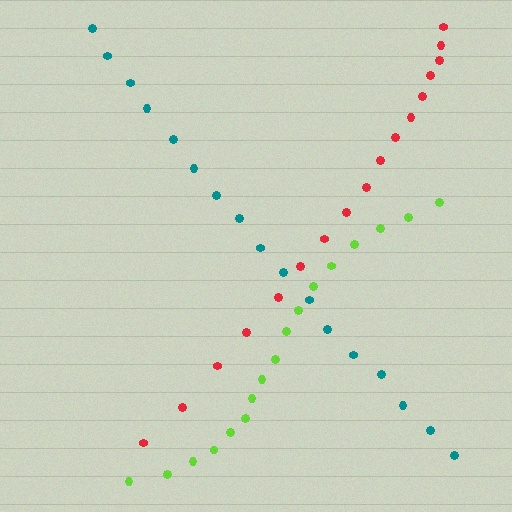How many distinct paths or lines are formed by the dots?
There are 3 distinct paths.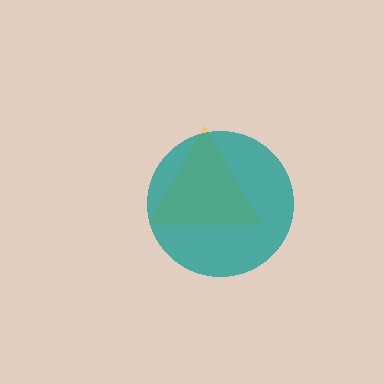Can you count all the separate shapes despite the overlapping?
Yes, there are 2 separate shapes.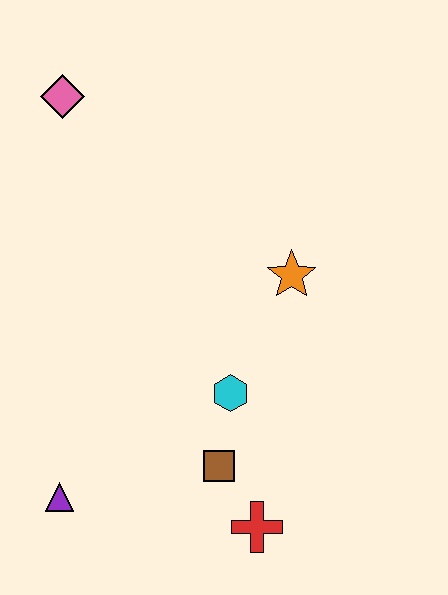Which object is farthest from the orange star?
The purple triangle is farthest from the orange star.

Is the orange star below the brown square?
No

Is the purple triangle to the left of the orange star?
Yes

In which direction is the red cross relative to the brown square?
The red cross is below the brown square.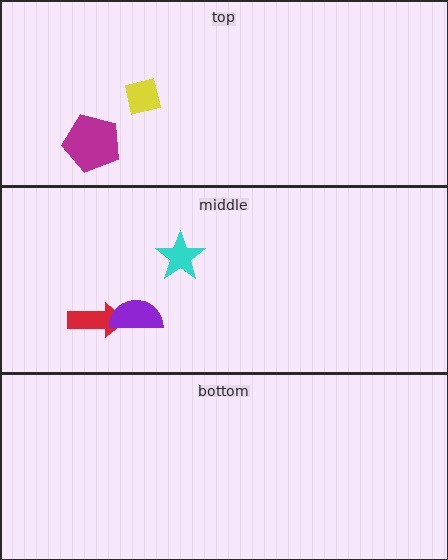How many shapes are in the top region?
2.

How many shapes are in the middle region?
3.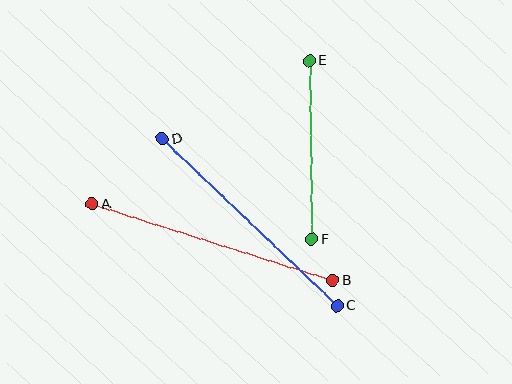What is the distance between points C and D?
The distance is approximately 242 pixels.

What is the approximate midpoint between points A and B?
The midpoint is at approximately (212, 242) pixels.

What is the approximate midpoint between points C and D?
The midpoint is at approximately (250, 222) pixels.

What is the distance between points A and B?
The distance is approximately 253 pixels.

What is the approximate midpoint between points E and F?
The midpoint is at approximately (311, 150) pixels.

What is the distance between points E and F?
The distance is approximately 179 pixels.